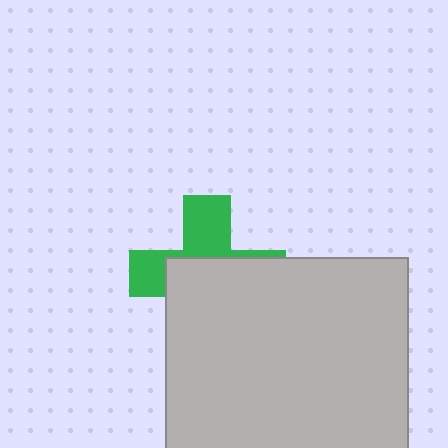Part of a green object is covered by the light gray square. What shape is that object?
It is a cross.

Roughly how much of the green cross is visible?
A small part of it is visible (roughly 42%).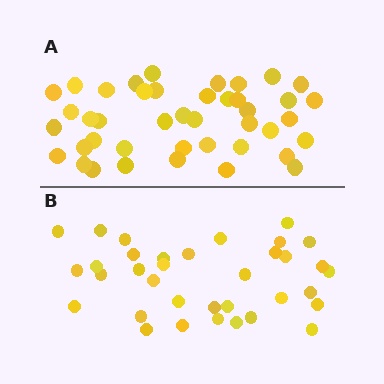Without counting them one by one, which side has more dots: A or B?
Region A (the top region) has more dots.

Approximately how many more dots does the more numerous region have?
Region A has roughly 8 or so more dots than region B.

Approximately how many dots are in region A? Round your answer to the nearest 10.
About 40 dots. (The exact count is 42, which rounds to 40.)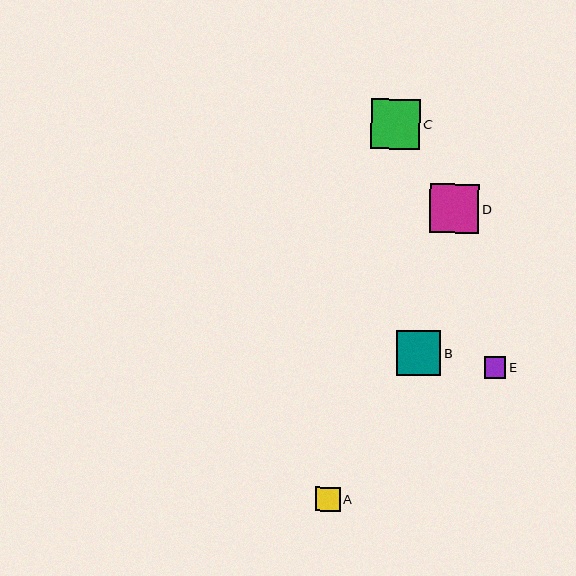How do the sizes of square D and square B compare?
Square D and square B are approximately the same size.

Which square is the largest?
Square C is the largest with a size of approximately 50 pixels.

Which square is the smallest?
Square E is the smallest with a size of approximately 22 pixels.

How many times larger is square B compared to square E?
Square B is approximately 2.1 times the size of square E.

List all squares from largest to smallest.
From largest to smallest: C, D, B, A, E.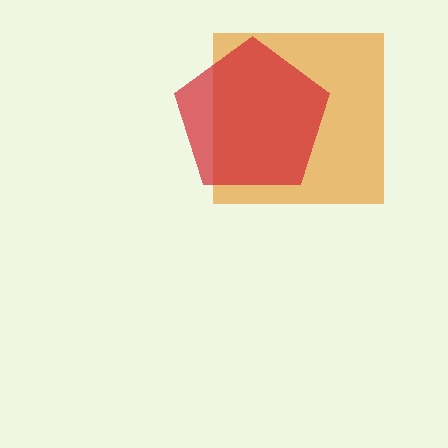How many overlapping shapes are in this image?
There are 2 overlapping shapes in the image.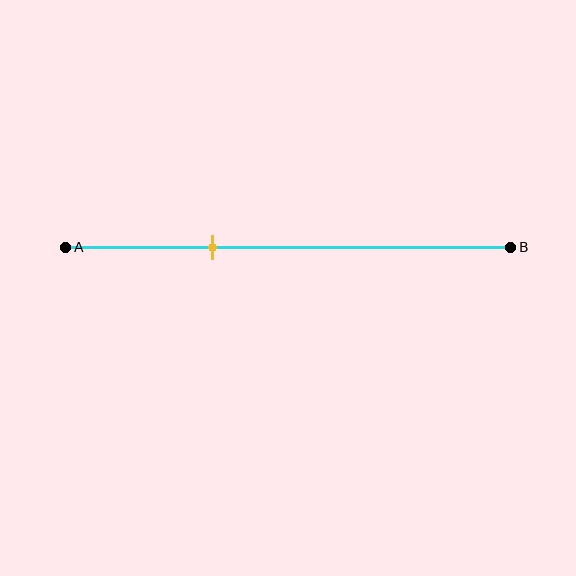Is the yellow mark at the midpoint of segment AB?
No, the mark is at about 35% from A, not at the 50% midpoint.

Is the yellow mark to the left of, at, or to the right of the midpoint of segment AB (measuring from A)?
The yellow mark is to the left of the midpoint of segment AB.